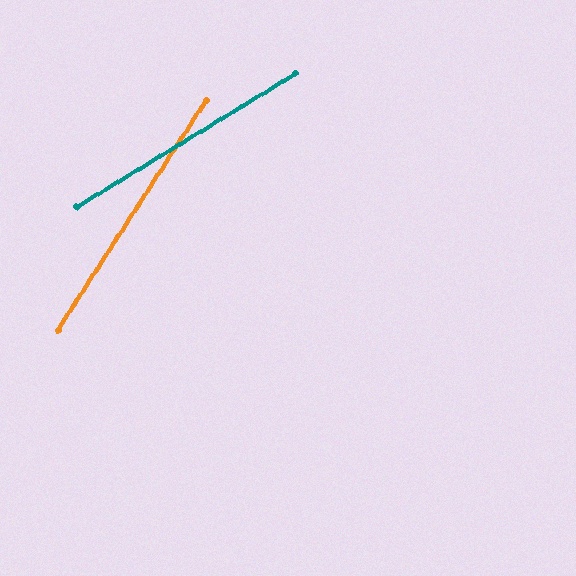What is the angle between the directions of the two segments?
Approximately 26 degrees.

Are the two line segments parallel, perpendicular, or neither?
Neither parallel nor perpendicular — they differ by about 26°.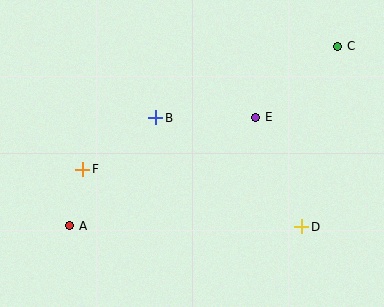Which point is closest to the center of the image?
Point B at (156, 118) is closest to the center.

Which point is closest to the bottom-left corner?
Point A is closest to the bottom-left corner.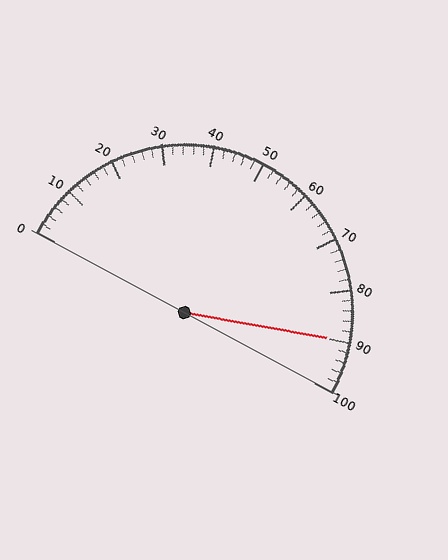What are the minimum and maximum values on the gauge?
The gauge ranges from 0 to 100.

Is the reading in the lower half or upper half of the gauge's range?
The reading is in the upper half of the range (0 to 100).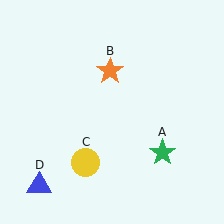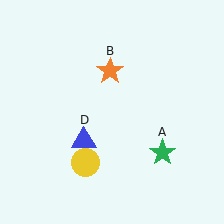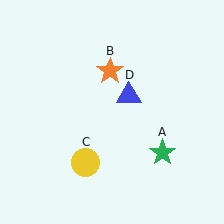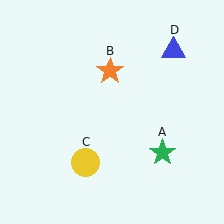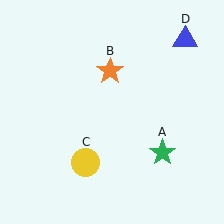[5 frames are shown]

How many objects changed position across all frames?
1 object changed position: blue triangle (object D).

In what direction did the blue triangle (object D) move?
The blue triangle (object D) moved up and to the right.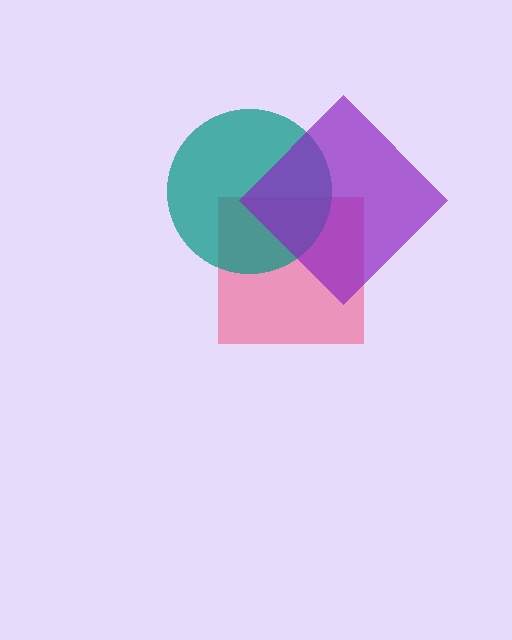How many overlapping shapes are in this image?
There are 3 overlapping shapes in the image.